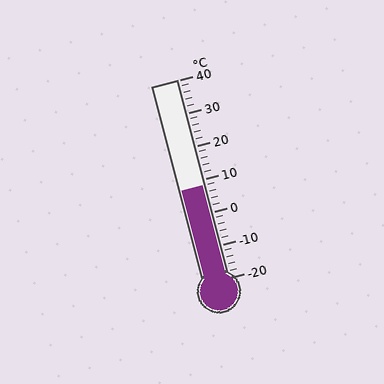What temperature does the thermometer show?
The thermometer shows approximately 8°C.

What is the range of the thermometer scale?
The thermometer scale ranges from -20°C to 40°C.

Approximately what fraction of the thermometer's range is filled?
The thermometer is filled to approximately 45% of its range.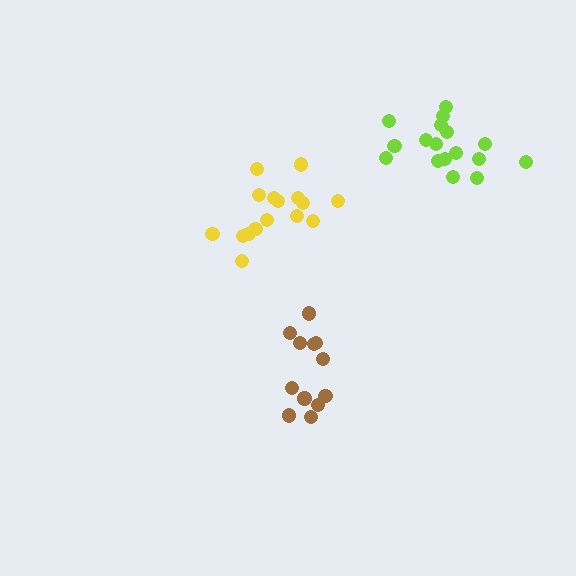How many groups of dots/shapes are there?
There are 3 groups.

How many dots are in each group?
Group 1: 16 dots, Group 2: 12 dots, Group 3: 17 dots (45 total).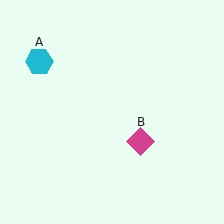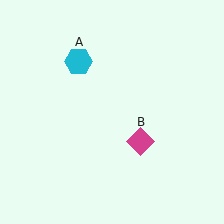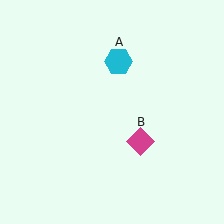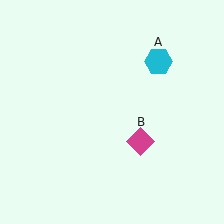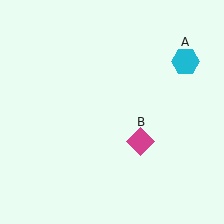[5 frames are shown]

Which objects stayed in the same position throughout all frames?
Magenta diamond (object B) remained stationary.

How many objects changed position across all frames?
1 object changed position: cyan hexagon (object A).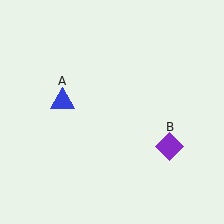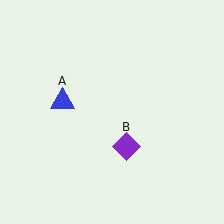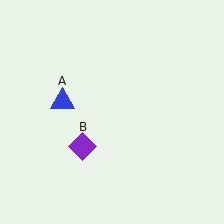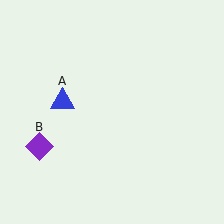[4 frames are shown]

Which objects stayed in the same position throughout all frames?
Blue triangle (object A) remained stationary.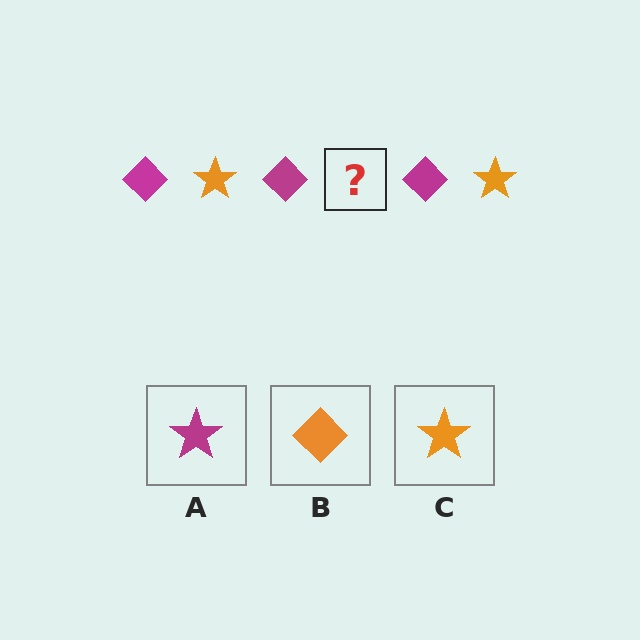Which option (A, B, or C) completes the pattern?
C.